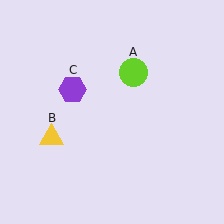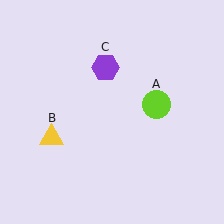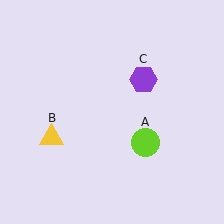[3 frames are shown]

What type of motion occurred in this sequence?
The lime circle (object A), purple hexagon (object C) rotated clockwise around the center of the scene.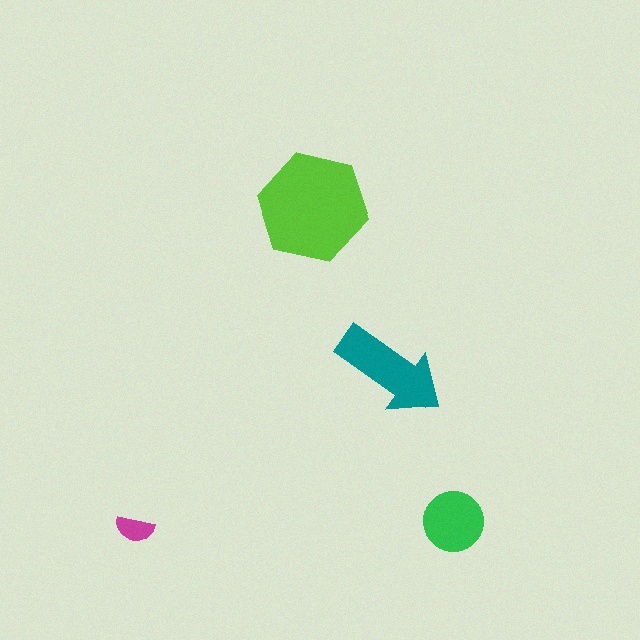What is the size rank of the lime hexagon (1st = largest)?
1st.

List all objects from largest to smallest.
The lime hexagon, the teal arrow, the green circle, the magenta semicircle.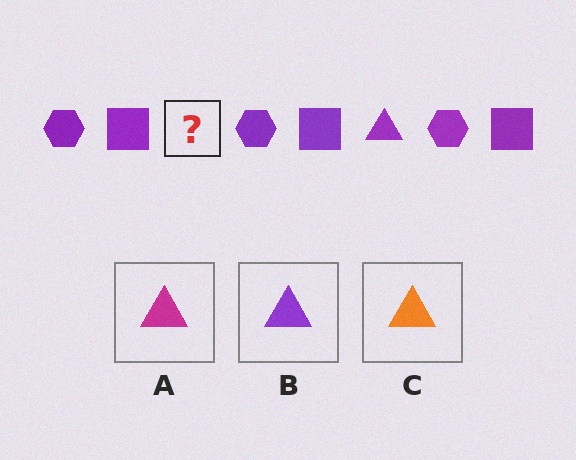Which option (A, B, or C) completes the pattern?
B.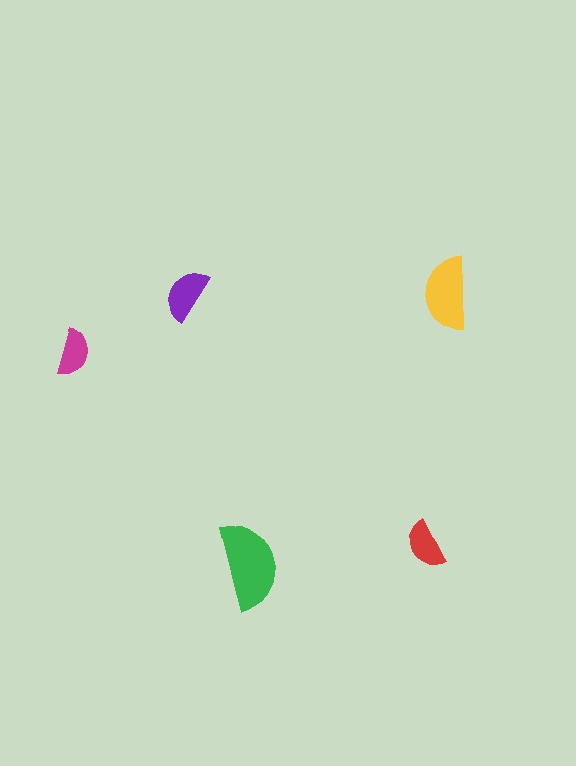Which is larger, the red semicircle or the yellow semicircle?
The yellow one.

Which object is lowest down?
The green semicircle is bottommost.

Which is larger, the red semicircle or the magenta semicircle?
The red one.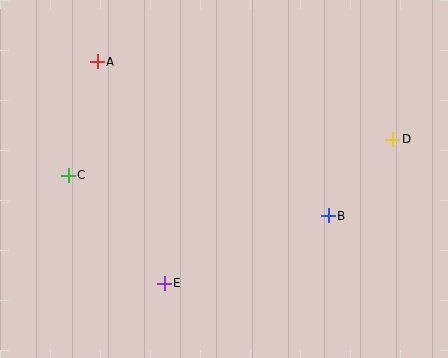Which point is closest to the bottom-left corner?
Point E is closest to the bottom-left corner.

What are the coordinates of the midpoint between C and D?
The midpoint between C and D is at (231, 157).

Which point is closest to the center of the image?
Point B at (328, 216) is closest to the center.